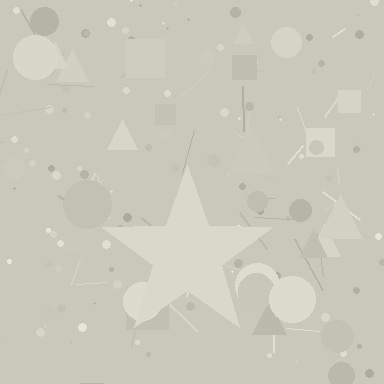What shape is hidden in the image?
A star is hidden in the image.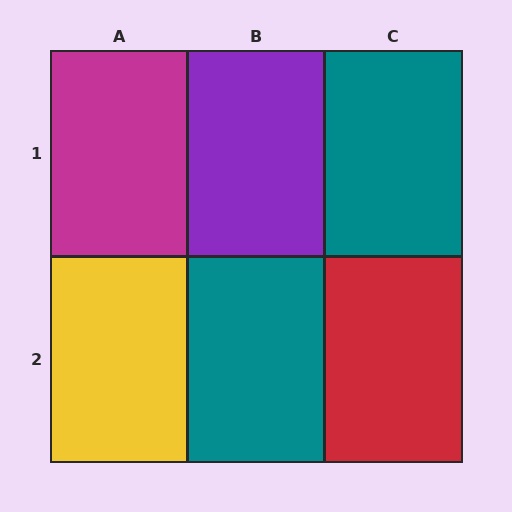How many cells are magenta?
1 cell is magenta.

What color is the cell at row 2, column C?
Red.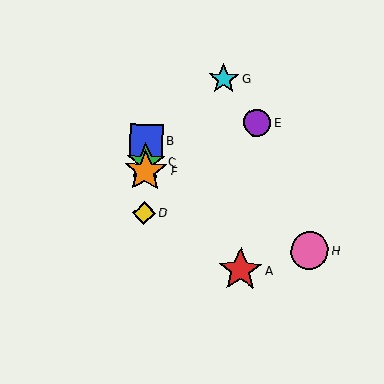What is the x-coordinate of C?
Object C is at x≈146.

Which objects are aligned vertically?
Objects B, C, D, F are aligned vertically.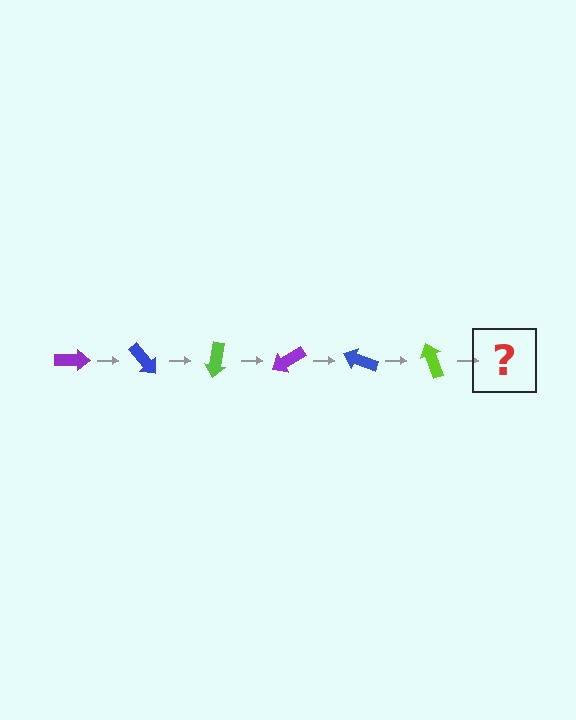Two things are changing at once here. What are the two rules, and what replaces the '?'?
The two rules are that it rotates 50 degrees each step and the color cycles through purple, blue, and lime. The '?' should be a purple arrow, rotated 300 degrees from the start.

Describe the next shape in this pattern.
It should be a purple arrow, rotated 300 degrees from the start.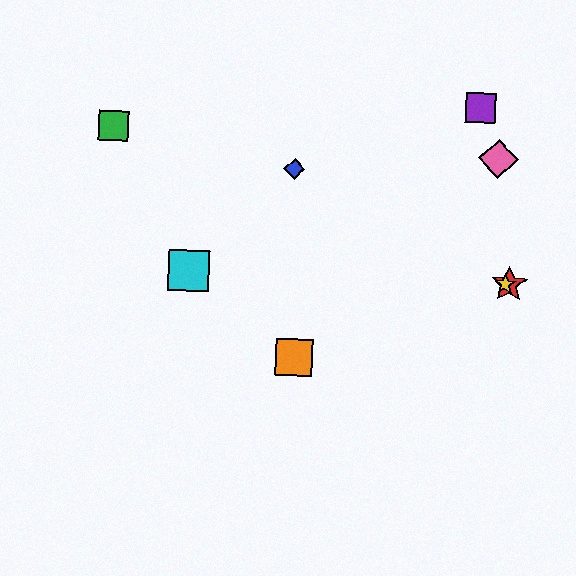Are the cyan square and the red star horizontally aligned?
Yes, both are at y≈270.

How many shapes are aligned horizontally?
3 shapes (the red star, the yellow star, the cyan square) are aligned horizontally.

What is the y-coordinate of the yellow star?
The yellow star is at y≈284.